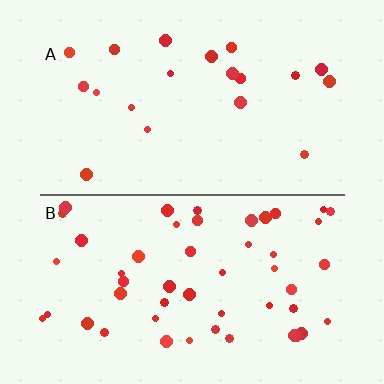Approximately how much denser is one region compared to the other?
Approximately 2.5× — region B over region A.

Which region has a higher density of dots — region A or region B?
B (the bottom).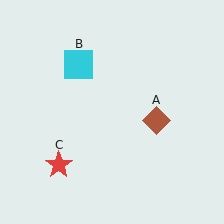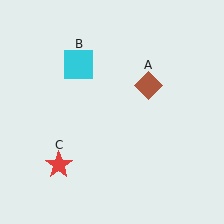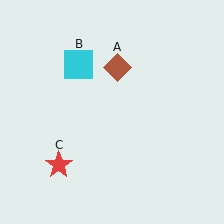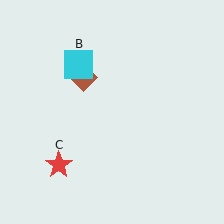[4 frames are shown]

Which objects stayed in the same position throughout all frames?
Cyan square (object B) and red star (object C) remained stationary.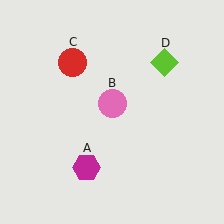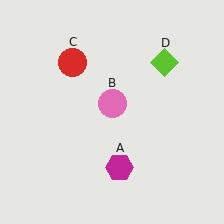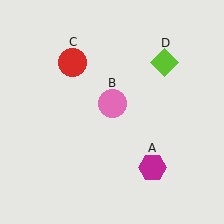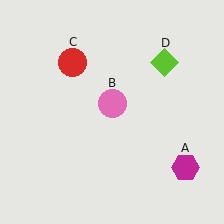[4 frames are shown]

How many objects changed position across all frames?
1 object changed position: magenta hexagon (object A).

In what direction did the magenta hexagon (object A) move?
The magenta hexagon (object A) moved right.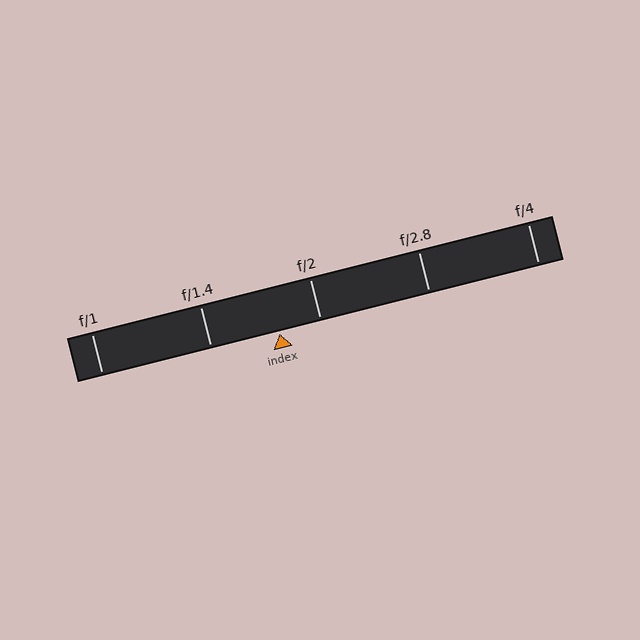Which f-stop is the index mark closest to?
The index mark is closest to f/2.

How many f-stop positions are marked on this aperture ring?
There are 5 f-stop positions marked.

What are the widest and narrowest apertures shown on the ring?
The widest aperture shown is f/1 and the narrowest is f/4.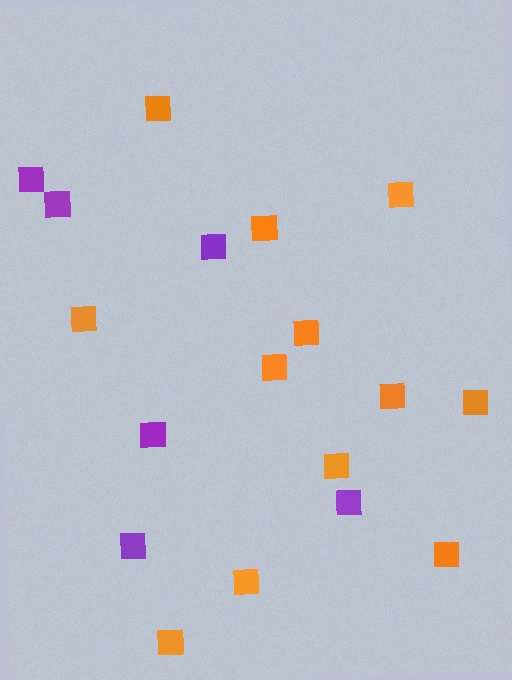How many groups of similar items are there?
There are 2 groups: one group of orange squares (12) and one group of purple squares (6).